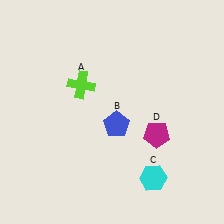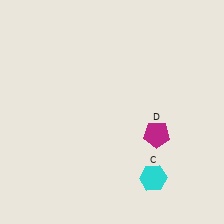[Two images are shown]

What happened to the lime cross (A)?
The lime cross (A) was removed in Image 2. It was in the top-left area of Image 1.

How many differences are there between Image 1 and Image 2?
There are 2 differences between the two images.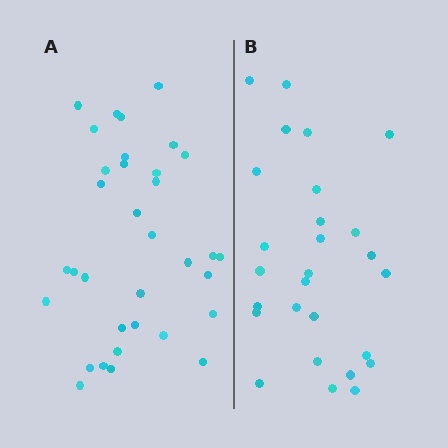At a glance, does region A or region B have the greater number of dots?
Region A (the left region) has more dots.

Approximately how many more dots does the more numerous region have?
Region A has roughly 8 or so more dots than region B.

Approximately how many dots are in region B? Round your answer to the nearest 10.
About 30 dots. (The exact count is 27, which rounds to 30.)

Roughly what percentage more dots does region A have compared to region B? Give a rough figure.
About 25% more.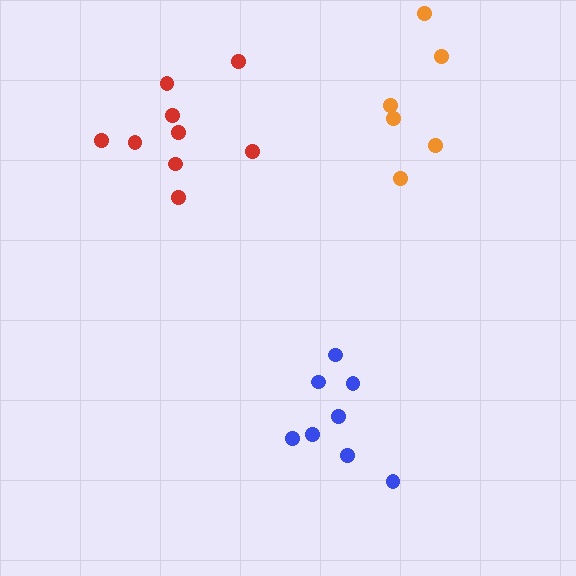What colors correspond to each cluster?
The clusters are colored: blue, orange, red.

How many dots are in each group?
Group 1: 8 dots, Group 2: 6 dots, Group 3: 9 dots (23 total).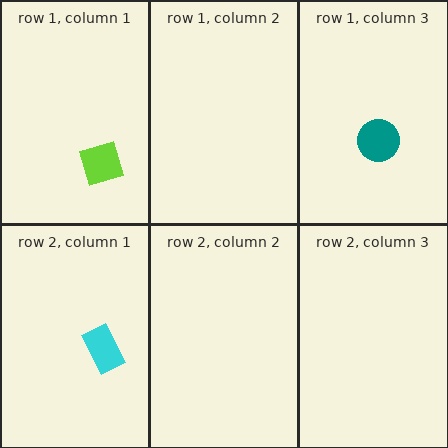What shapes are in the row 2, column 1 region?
The cyan rectangle.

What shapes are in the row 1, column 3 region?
The teal circle.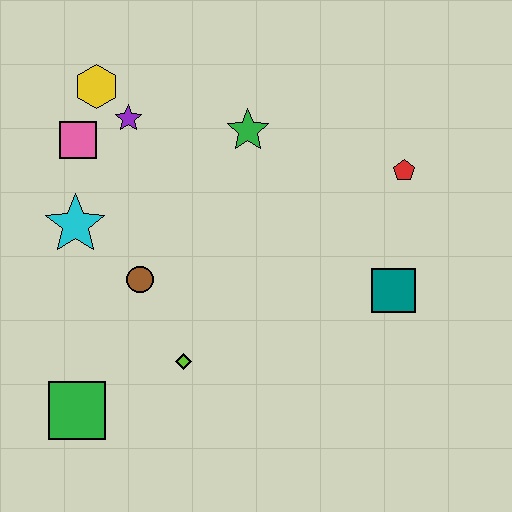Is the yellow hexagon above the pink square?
Yes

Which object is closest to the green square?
The lime diamond is closest to the green square.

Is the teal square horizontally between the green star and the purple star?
No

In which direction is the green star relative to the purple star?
The green star is to the right of the purple star.